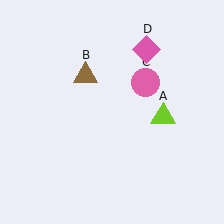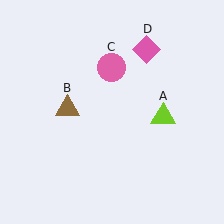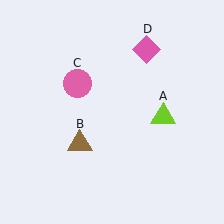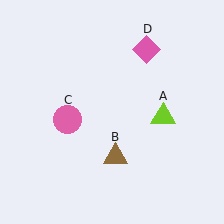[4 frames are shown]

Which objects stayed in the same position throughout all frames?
Lime triangle (object A) and pink diamond (object D) remained stationary.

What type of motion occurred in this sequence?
The brown triangle (object B), pink circle (object C) rotated counterclockwise around the center of the scene.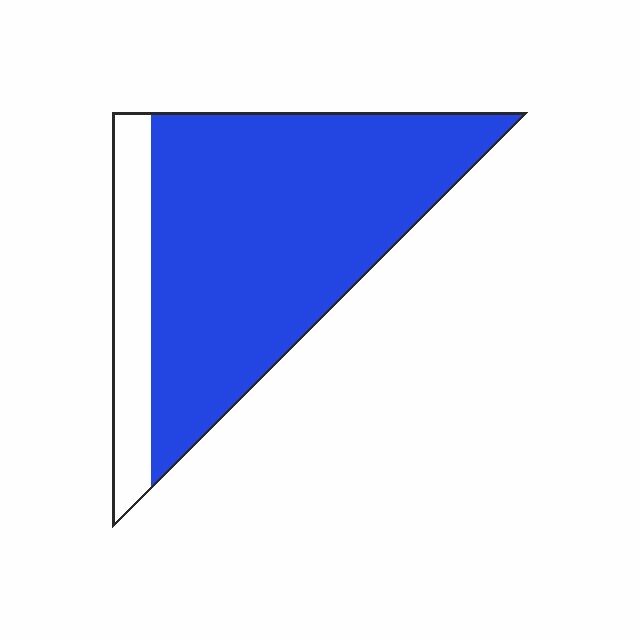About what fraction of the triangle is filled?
About five sixths (5/6).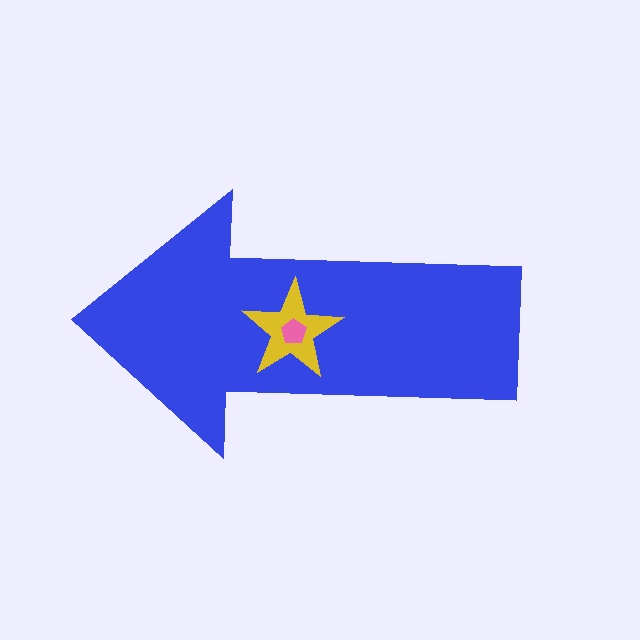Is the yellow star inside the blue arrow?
Yes.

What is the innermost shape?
The pink pentagon.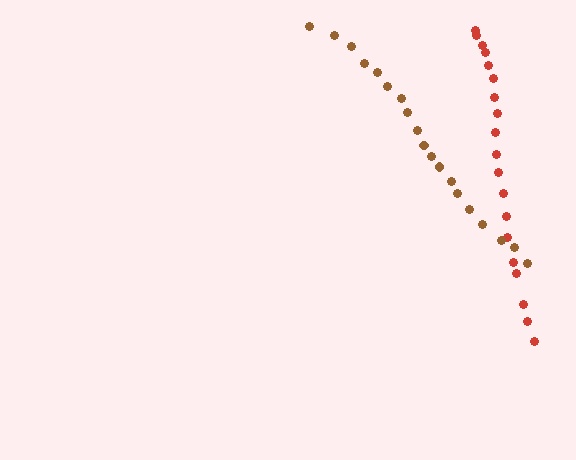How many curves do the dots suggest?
There are 2 distinct paths.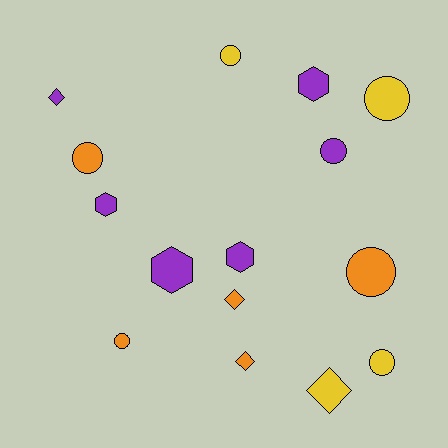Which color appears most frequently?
Purple, with 6 objects.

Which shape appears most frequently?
Circle, with 7 objects.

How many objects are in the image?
There are 15 objects.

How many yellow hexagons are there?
There are no yellow hexagons.